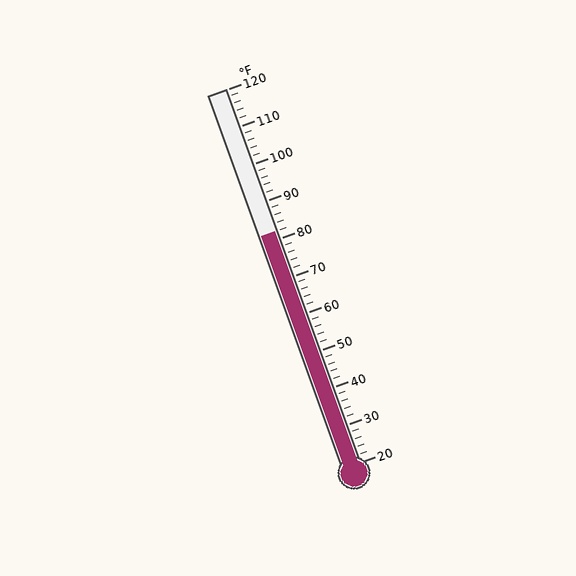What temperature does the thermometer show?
The thermometer shows approximately 82°F.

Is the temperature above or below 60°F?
The temperature is above 60°F.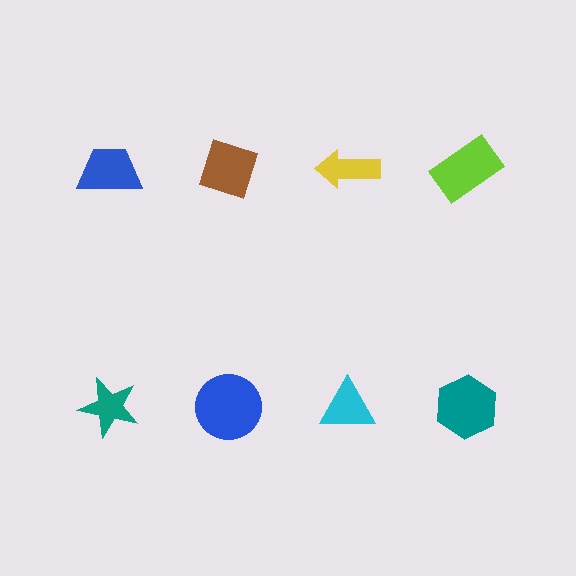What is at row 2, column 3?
A cyan triangle.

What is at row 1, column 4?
A lime rectangle.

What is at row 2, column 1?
A teal star.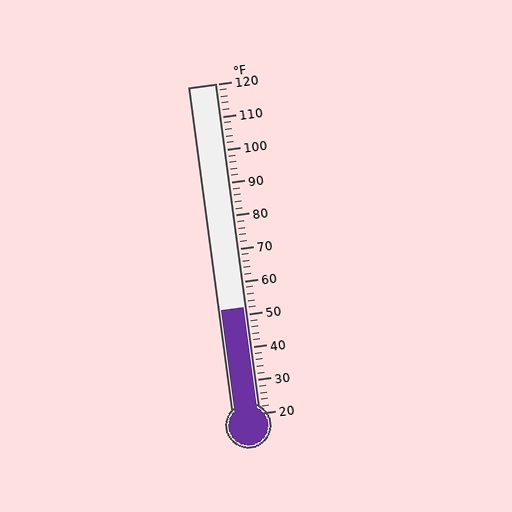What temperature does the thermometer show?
The thermometer shows approximately 52°F.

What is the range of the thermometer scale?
The thermometer scale ranges from 20°F to 120°F.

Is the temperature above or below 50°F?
The temperature is above 50°F.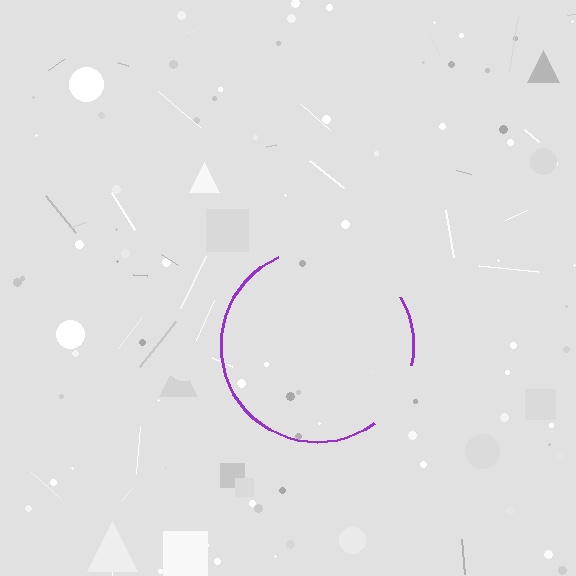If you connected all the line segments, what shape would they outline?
They would outline a circle.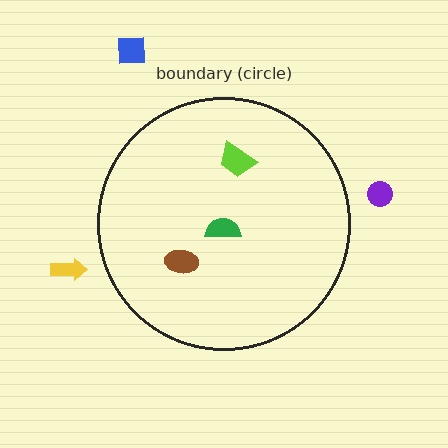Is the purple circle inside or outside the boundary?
Outside.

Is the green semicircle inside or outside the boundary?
Inside.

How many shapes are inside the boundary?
3 inside, 3 outside.